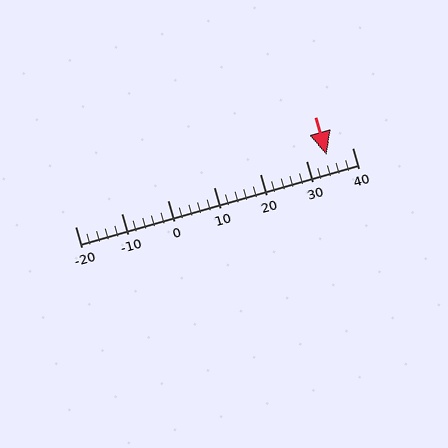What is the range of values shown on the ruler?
The ruler shows values from -20 to 40.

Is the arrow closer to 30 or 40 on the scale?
The arrow is closer to 30.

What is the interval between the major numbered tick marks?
The major tick marks are spaced 10 units apart.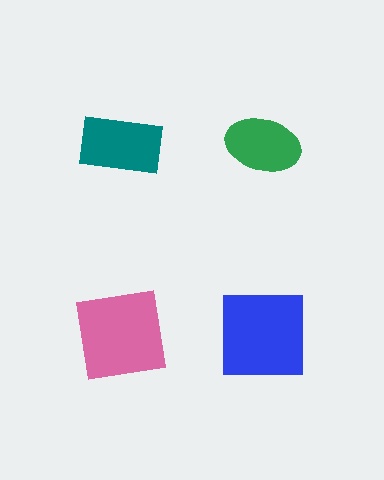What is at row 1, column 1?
A teal rectangle.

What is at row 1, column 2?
A green ellipse.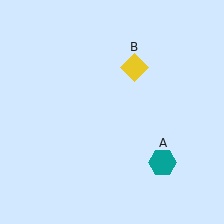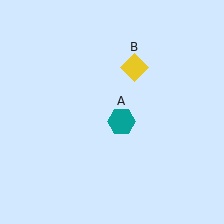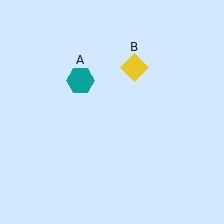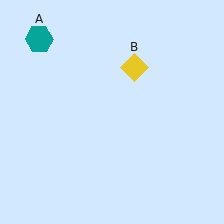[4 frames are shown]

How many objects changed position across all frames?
1 object changed position: teal hexagon (object A).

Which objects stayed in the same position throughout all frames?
Yellow diamond (object B) remained stationary.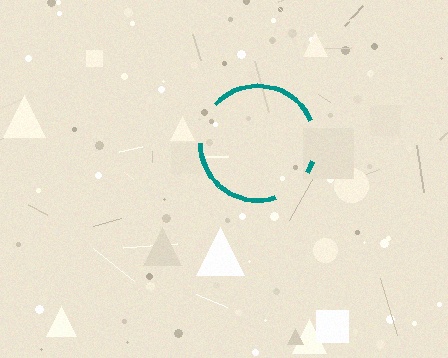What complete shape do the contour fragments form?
The contour fragments form a circle.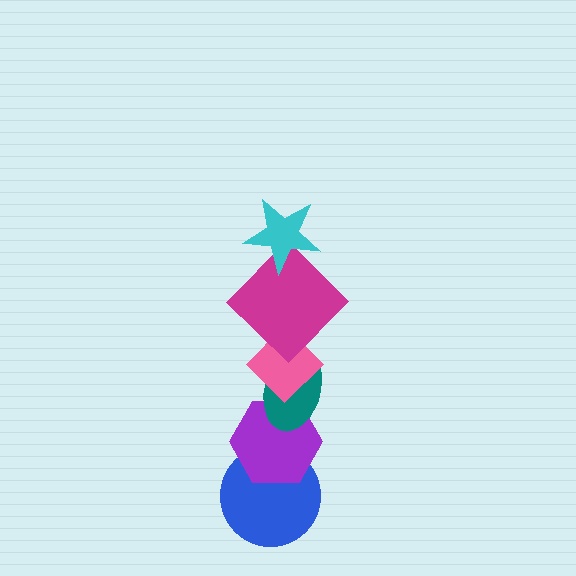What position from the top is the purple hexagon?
The purple hexagon is 5th from the top.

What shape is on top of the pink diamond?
The magenta diamond is on top of the pink diamond.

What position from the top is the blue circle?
The blue circle is 6th from the top.